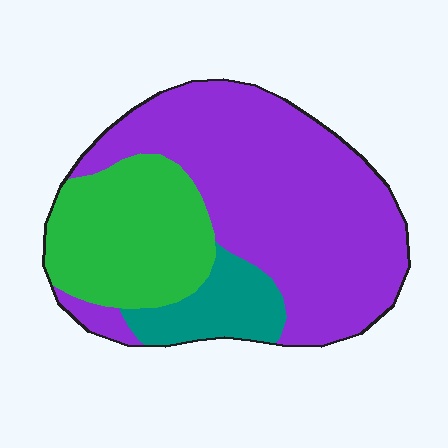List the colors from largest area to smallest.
From largest to smallest: purple, green, teal.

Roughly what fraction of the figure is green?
Green takes up between a sixth and a third of the figure.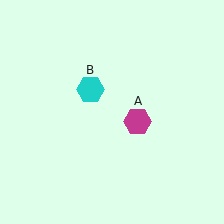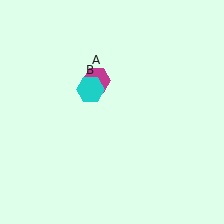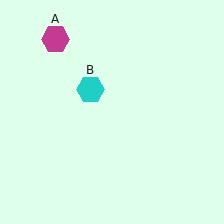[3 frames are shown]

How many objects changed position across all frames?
1 object changed position: magenta hexagon (object A).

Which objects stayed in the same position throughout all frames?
Cyan hexagon (object B) remained stationary.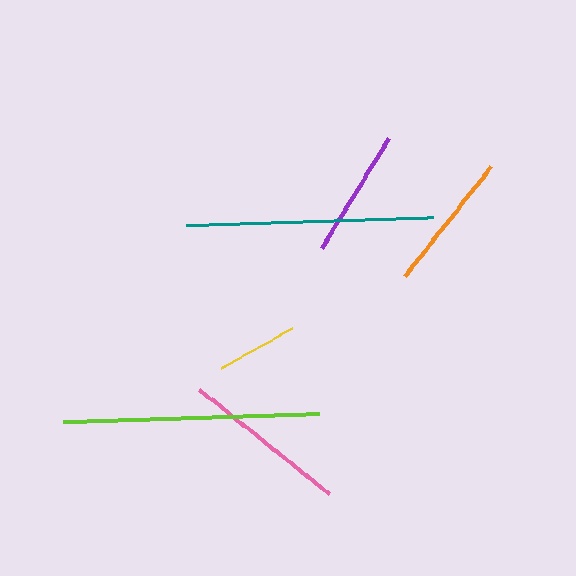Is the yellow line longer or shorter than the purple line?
The purple line is longer than the yellow line.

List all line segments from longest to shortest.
From longest to shortest: lime, teal, pink, orange, purple, yellow.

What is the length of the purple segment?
The purple segment is approximately 129 pixels long.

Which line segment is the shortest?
The yellow line is the shortest at approximately 82 pixels.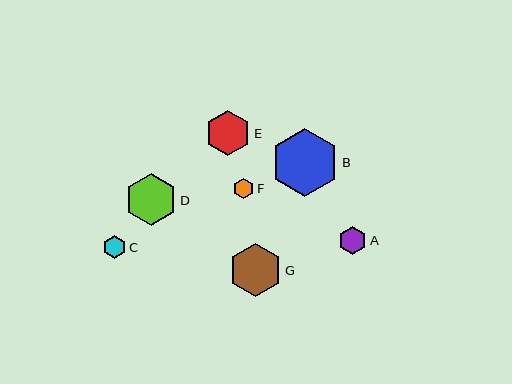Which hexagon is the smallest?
Hexagon F is the smallest with a size of approximately 20 pixels.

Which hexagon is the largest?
Hexagon B is the largest with a size of approximately 68 pixels.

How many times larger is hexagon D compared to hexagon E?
Hexagon D is approximately 1.1 times the size of hexagon E.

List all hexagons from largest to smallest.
From largest to smallest: B, G, D, E, A, C, F.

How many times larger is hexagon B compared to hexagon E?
Hexagon B is approximately 1.5 times the size of hexagon E.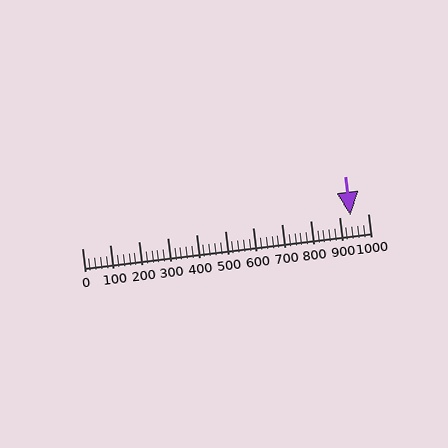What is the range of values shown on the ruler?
The ruler shows values from 0 to 1000.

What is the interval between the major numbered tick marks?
The major tick marks are spaced 100 units apart.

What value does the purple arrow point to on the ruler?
The purple arrow points to approximately 940.